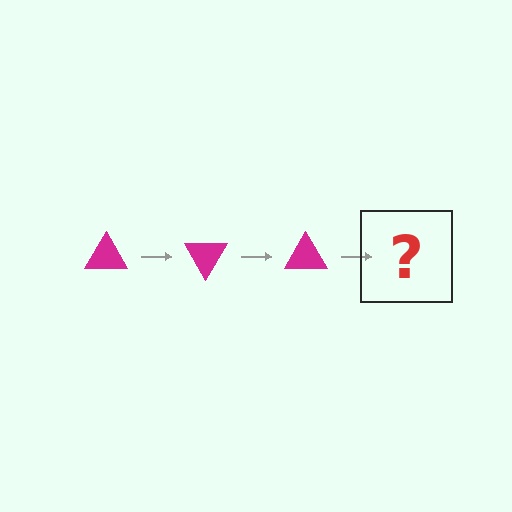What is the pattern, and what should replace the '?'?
The pattern is that the triangle rotates 60 degrees each step. The '?' should be a magenta triangle rotated 180 degrees.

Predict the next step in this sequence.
The next step is a magenta triangle rotated 180 degrees.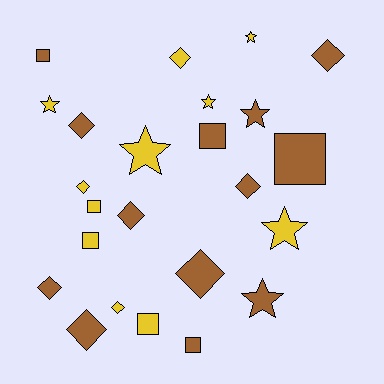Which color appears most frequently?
Brown, with 13 objects.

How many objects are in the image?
There are 24 objects.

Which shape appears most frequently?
Diamond, with 10 objects.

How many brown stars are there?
There are 2 brown stars.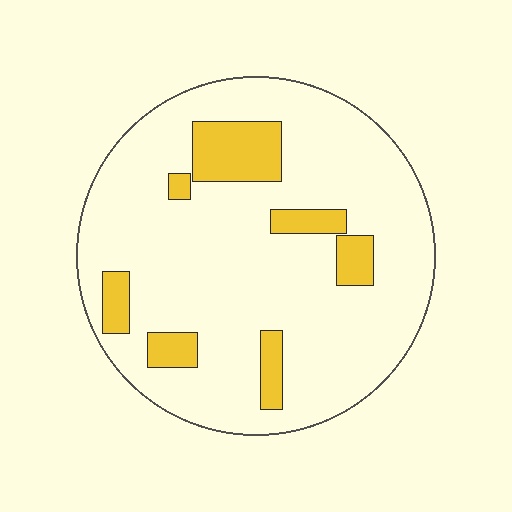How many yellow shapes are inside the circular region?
7.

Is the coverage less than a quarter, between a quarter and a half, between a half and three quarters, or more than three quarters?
Less than a quarter.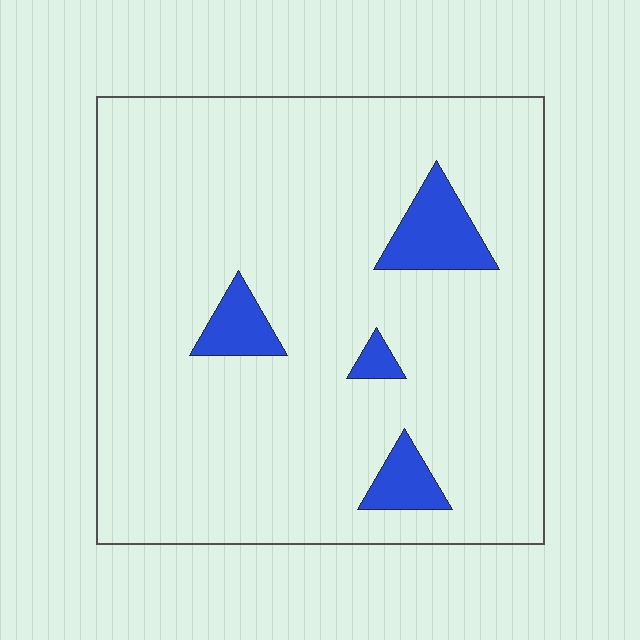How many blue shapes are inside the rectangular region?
4.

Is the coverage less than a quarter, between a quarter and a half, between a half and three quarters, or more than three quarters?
Less than a quarter.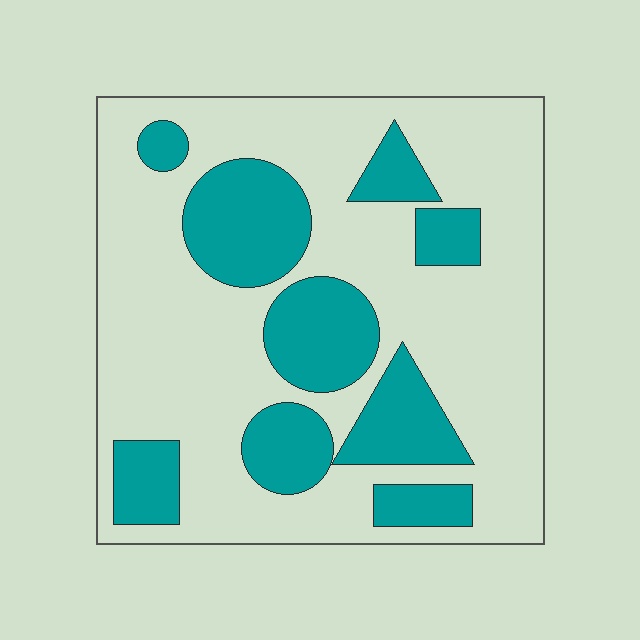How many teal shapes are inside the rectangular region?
9.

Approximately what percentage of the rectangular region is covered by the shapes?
Approximately 30%.